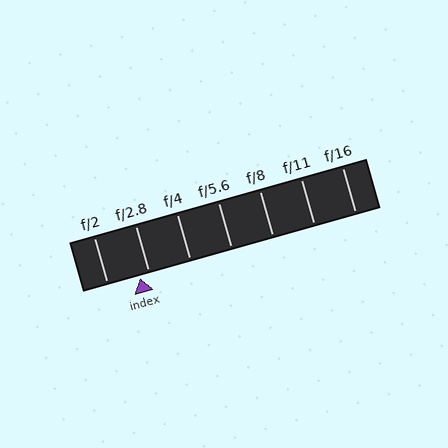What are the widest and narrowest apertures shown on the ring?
The widest aperture shown is f/2 and the narrowest is f/16.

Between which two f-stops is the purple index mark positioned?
The index mark is between f/2 and f/2.8.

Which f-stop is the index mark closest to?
The index mark is closest to f/2.8.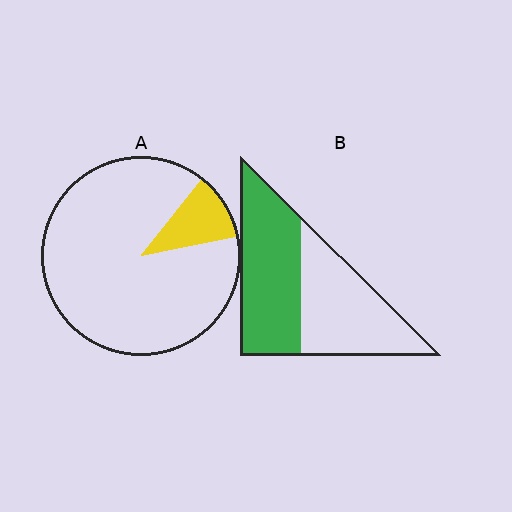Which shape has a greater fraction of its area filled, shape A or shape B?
Shape B.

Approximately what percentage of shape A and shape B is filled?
A is approximately 10% and B is approximately 50%.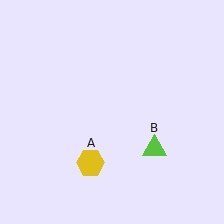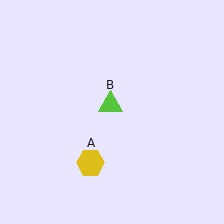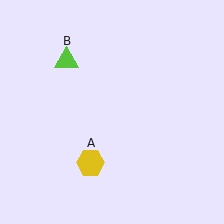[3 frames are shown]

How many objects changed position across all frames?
1 object changed position: lime triangle (object B).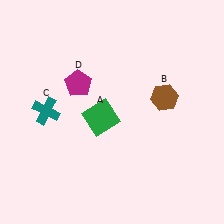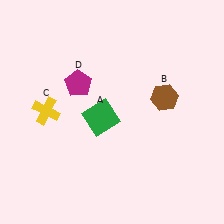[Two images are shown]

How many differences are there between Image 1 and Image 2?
There is 1 difference between the two images.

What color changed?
The cross (C) changed from teal in Image 1 to yellow in Image 2.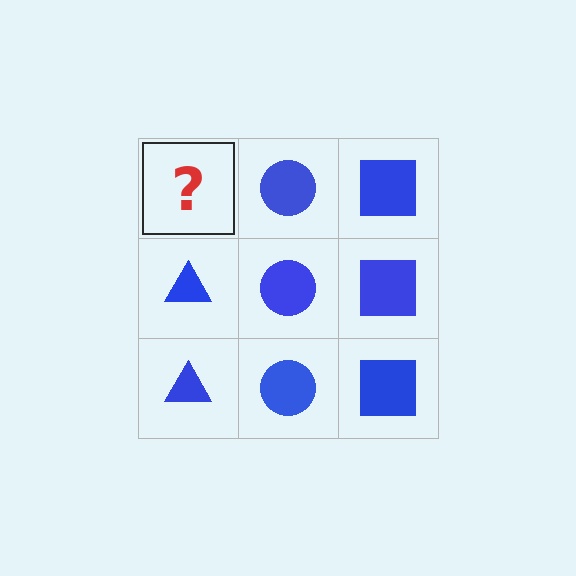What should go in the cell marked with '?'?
The missing cell should contain a blue triangle.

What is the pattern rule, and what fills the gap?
The rule is that each column has a consistent shape. The gap should be filled with a blue triangle.